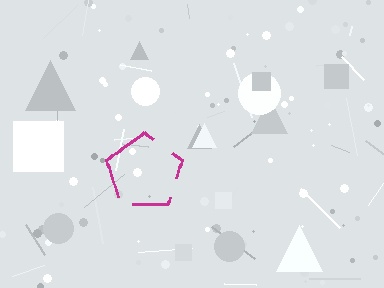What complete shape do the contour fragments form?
The contour fragments form a pentagon.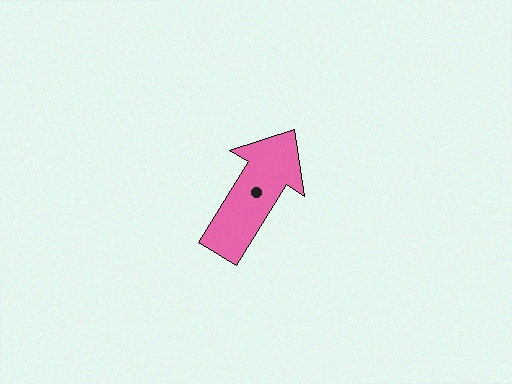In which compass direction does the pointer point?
Northeast.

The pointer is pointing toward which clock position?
Roughly 1 o'clock.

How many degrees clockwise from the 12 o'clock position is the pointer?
Approximately 31 degrees.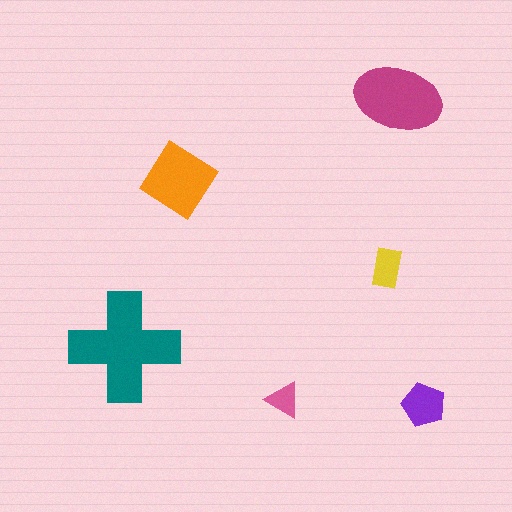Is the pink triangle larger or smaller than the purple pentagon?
Smaller.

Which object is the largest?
The teal cross.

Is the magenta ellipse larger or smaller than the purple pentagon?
Larger.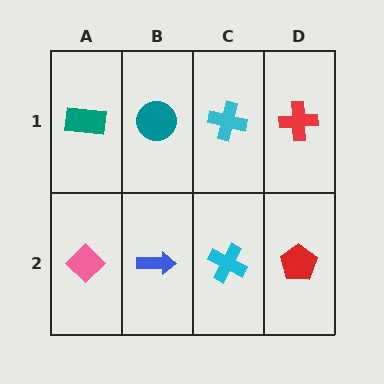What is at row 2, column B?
A blue arrow.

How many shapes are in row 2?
4 shapes.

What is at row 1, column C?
A cyan cross.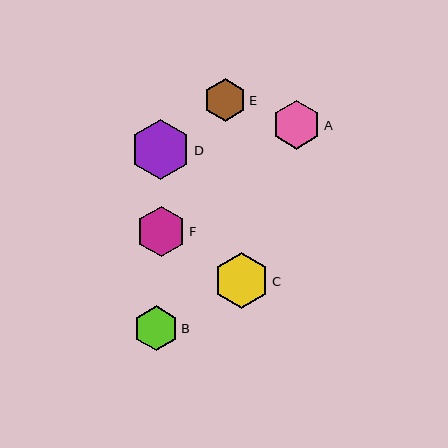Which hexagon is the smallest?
Hexagon E is the smallest with a size of approximately 43 pixels.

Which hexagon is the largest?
Hexagon D is the largest with a size of approximately 60 pixels.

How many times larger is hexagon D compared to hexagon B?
Hexagon D is approximately 1.3 times the size of hexagon B.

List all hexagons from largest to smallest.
From largest to smallest: D, C, F, A, B, E.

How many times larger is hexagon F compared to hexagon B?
Hexagon F is approximately 1.1 times the size of hexagon B.